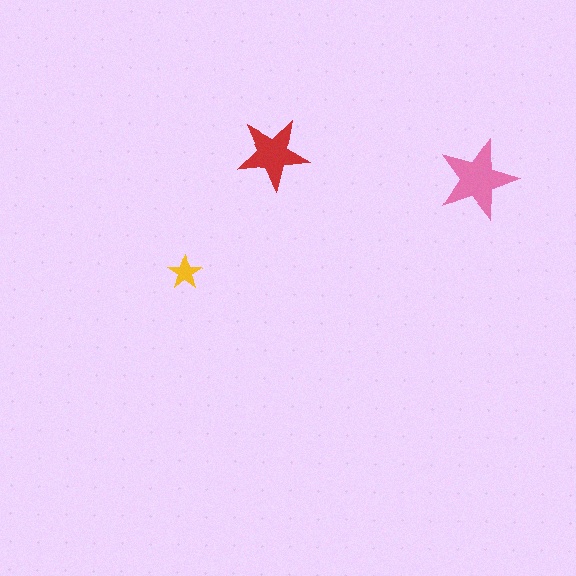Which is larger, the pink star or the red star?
The pink one.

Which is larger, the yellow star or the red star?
The red one.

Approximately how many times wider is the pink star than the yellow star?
About 2.5 times wider.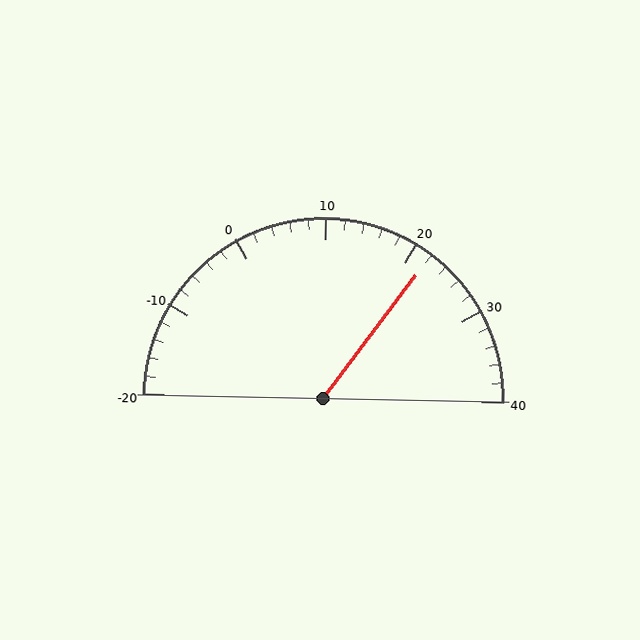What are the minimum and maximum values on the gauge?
The gauge ranges from -20 to 40.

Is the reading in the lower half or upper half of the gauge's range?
The reading is in the upper half of the range (-20 to 40).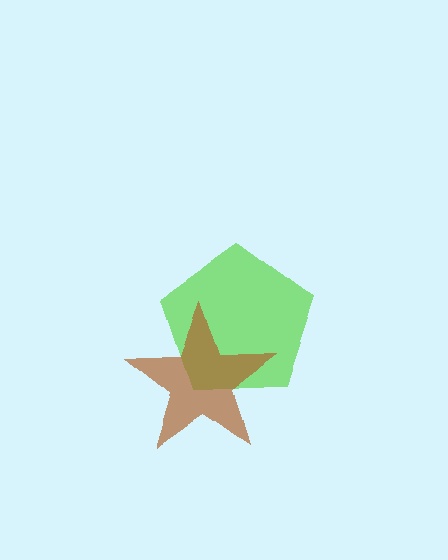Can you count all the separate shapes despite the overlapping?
Yes, there are 2 separate shapes.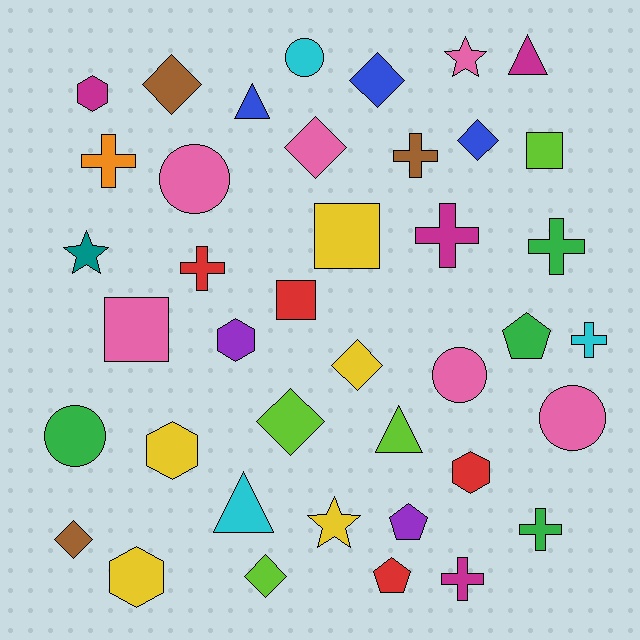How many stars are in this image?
There are 3 stars.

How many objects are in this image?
There are 40 objects.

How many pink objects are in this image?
There are 6 pink objects.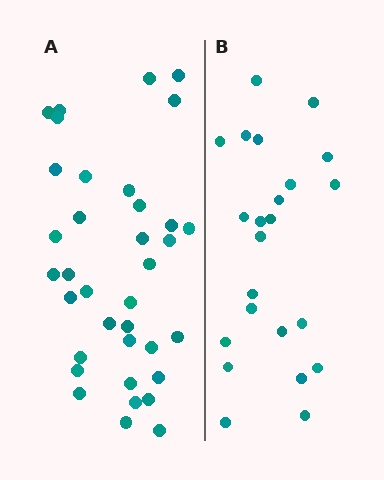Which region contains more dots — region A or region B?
Region A (the left region) has more dots.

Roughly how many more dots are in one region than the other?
Region A has approximately 15 more dots than region B.